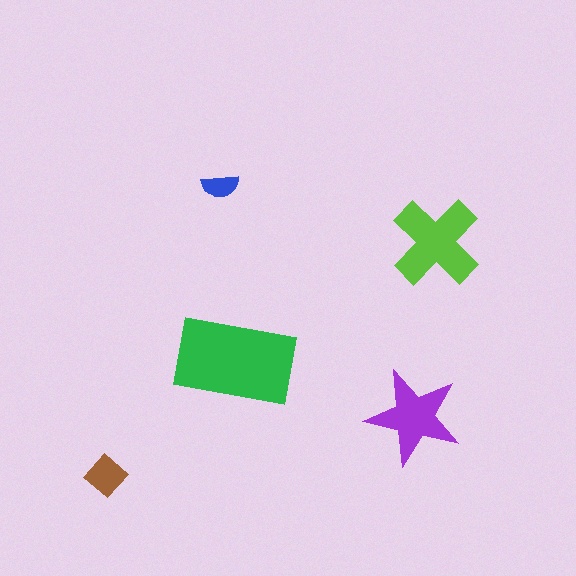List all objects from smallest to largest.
The blue semicircle, the brown diamond, the purple star, the lime cross, the green rectangle.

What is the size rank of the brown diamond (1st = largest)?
4th.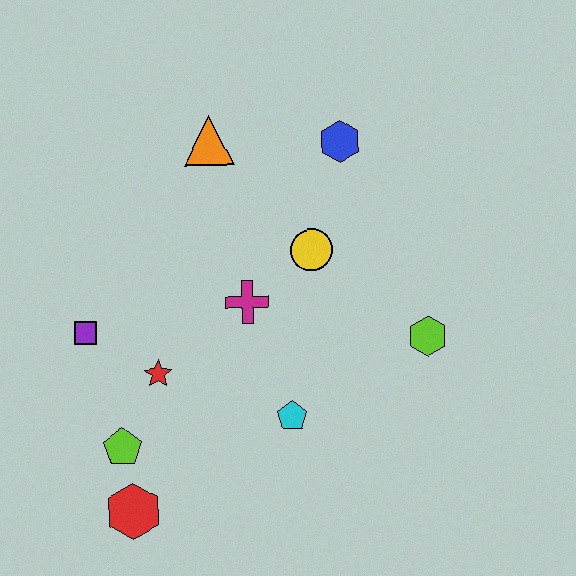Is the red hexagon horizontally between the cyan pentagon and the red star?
No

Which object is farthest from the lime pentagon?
The blue hexagon is farthest from the lime pentagon.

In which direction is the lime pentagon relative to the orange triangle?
The lime pentagon is below the orange triangle.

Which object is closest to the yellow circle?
The magenta cross is closest to the yellow circle.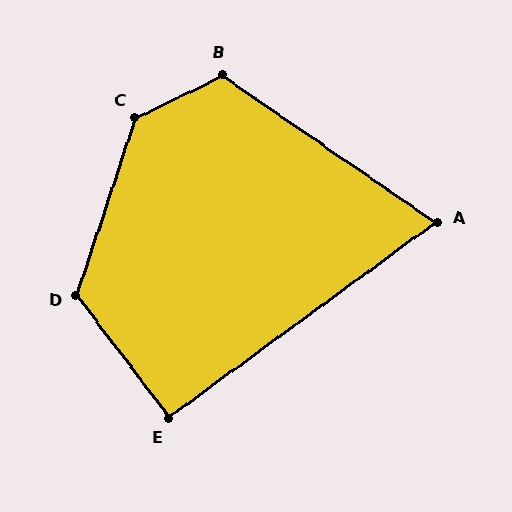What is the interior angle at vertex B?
Approximately 120 degrees (obtuse).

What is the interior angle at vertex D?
Approximately 125 degrees (obtuse).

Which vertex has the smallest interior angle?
A, at approximately 71 degrees.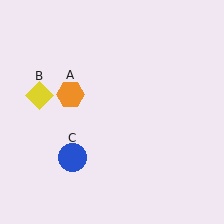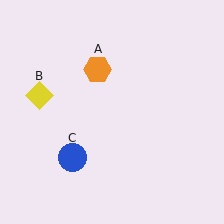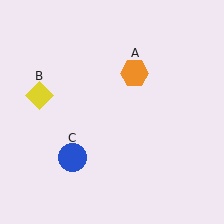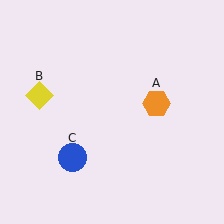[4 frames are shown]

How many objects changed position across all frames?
1 object changed position: orange hexagon (object A).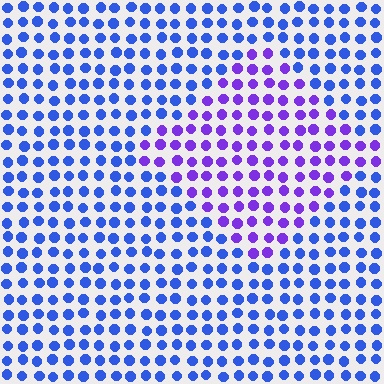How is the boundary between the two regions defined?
The boundary is defined purely by a slight shift in hue (about 40 degrees). Spacing, size, and orientation are identical on both sides.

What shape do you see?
I see a diamond.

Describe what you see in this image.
The image is filled with small blue elements in a uniform arrangement. A diamond-shaped region is visible where the elements are tinted to a slightly different hue, forming a subtle color boundary.